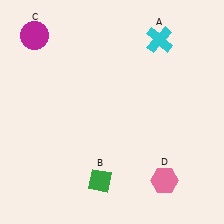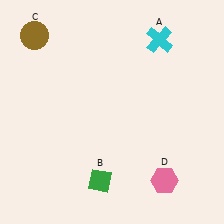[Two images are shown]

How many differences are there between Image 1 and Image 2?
There is 1 difference between the two images.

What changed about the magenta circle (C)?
In Image 1, C is magenta. In Image 2, it changed to brown.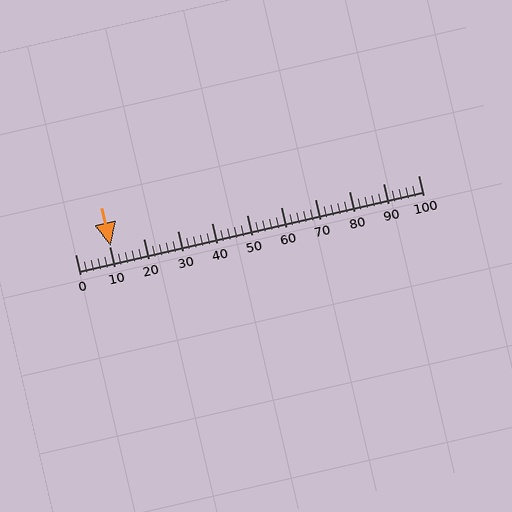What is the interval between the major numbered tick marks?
The major tick marks are spaced 10 units apart.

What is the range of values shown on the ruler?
The ruler shows values from 0 to 100.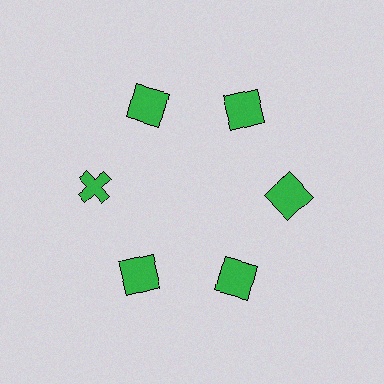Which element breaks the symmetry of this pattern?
The green cross at roughly the 9 o'clock position breaks the symmetry. All other shapes are green squares.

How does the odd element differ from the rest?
It has a different shape: cross instead of square.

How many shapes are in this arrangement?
There are 6 shapes arranged in a ring pattern.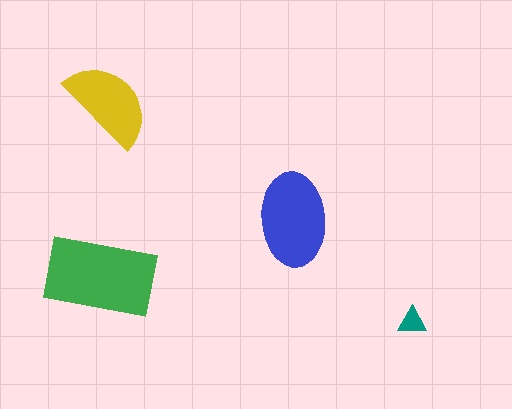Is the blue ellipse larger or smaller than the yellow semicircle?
Larger.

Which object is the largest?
The green rectangle.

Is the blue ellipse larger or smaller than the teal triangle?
Larger.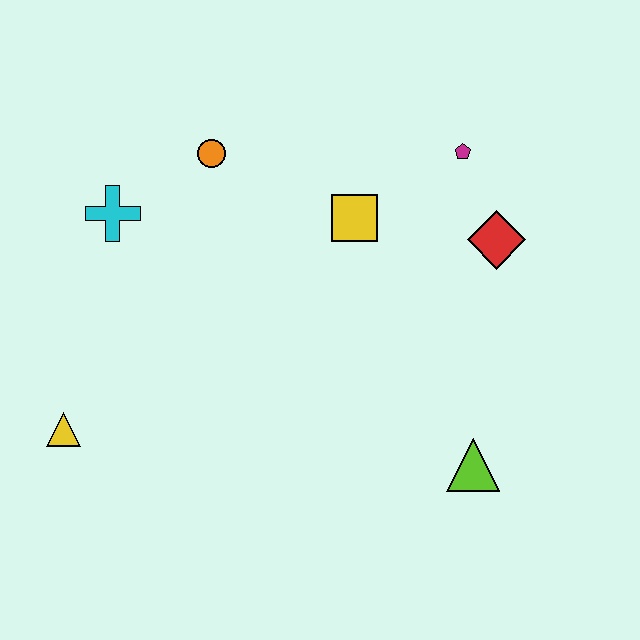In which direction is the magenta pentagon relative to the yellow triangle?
The magenta pentagon is to the right of the yellow triangle.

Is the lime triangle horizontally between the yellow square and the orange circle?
No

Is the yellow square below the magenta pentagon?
Yes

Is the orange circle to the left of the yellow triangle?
No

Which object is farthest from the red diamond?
The yellow triangle is farthest from the red diamond.